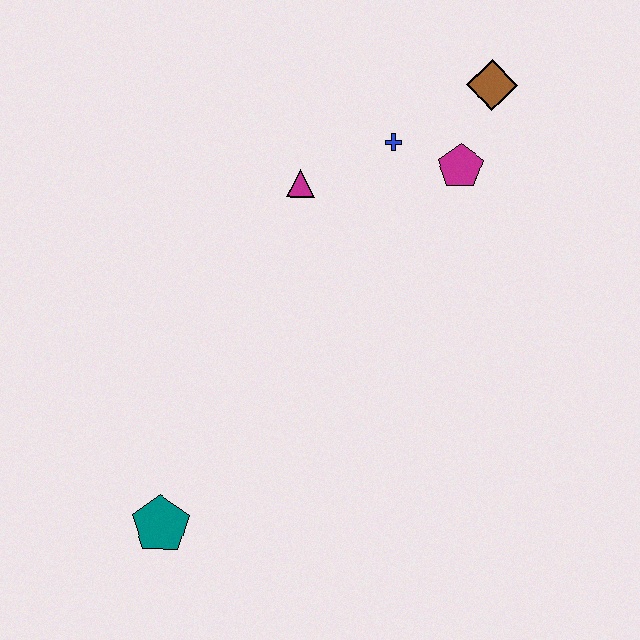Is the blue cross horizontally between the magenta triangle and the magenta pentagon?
Yes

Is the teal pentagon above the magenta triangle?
No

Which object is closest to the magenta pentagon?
The blue cross is closest to the magenta pentagon.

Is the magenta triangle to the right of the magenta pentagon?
No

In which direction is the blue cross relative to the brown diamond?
The blue cross is to the left of the brown diamond.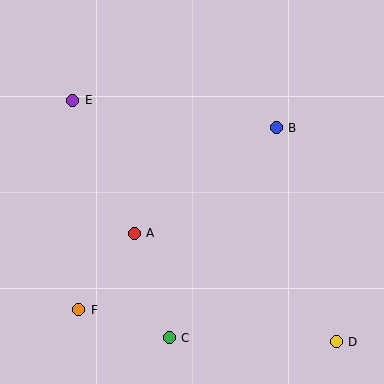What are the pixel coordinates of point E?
Point E is at (73, 100).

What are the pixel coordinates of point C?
Point C is at (169, 338).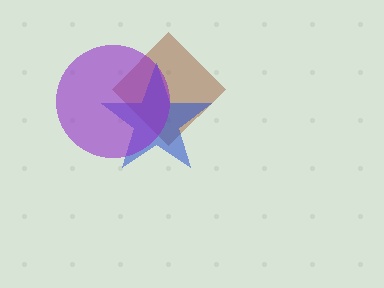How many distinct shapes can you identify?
There are 3 distinct shapes: a brown diamond, a blue star, a purple circle.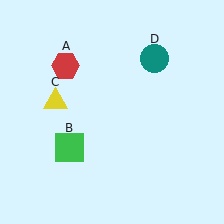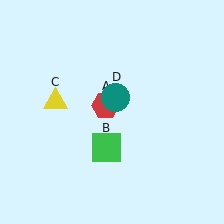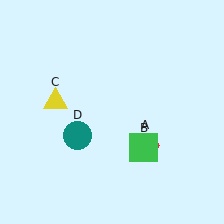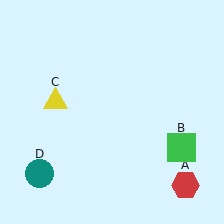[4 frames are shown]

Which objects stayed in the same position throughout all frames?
Yellow triangle (object C) remained stationary.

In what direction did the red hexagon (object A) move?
The red hexagon (object A) moved down and to the right.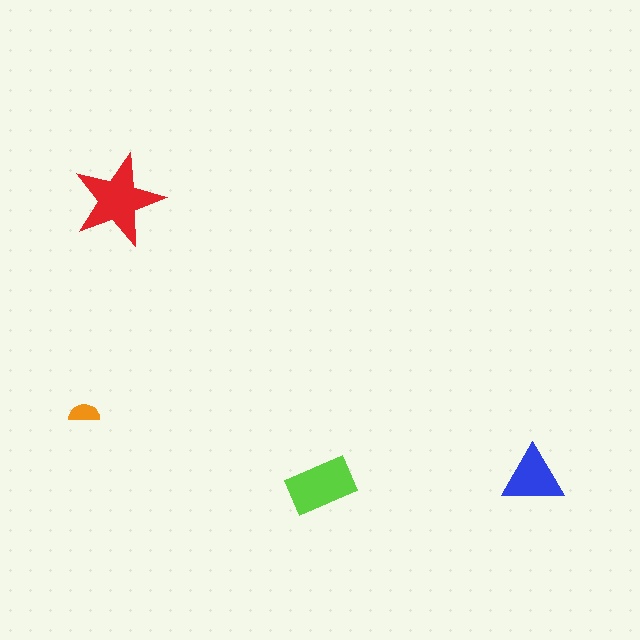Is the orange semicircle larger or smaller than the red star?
Smaller.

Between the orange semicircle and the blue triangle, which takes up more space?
The blue triangle.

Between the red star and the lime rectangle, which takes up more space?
The red star.